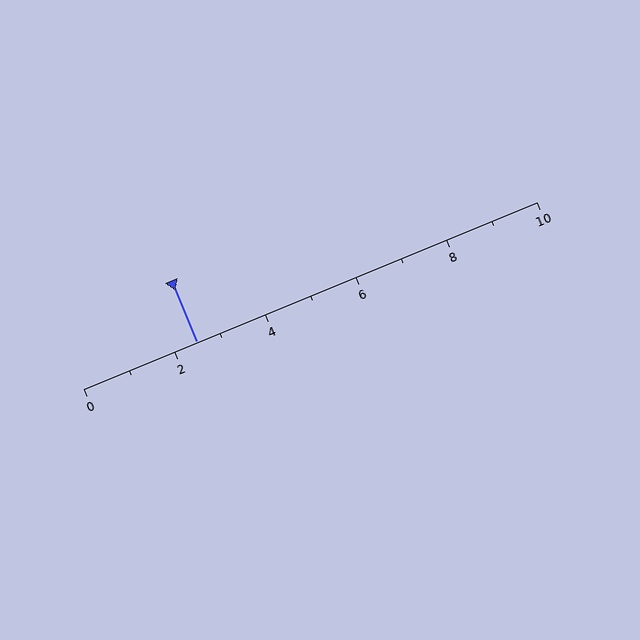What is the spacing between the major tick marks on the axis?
The major ticks are spaced 2 apart.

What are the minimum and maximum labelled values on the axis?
The axis runs from 0 to 10.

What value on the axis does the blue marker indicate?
The marker indicates approximately 2.5.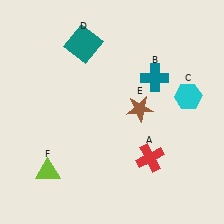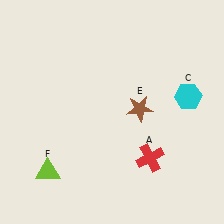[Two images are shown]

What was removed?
The teal cross (B), the teal square (D) were removed in Image 2.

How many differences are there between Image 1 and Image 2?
There are 2 differences between the two images.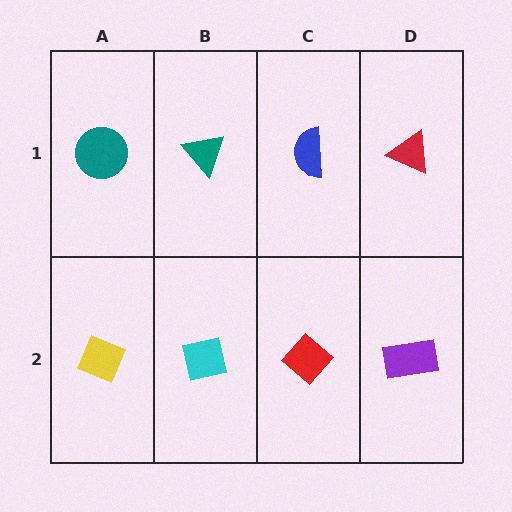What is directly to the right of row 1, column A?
A teal triangle.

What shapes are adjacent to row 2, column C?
A blue semicircle (row 1, column C), a cyan square (row 2, column B), a purple rectangle (row 2, column D).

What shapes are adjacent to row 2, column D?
A red triangle (row 1, column D), a red diamond (row 2, column C).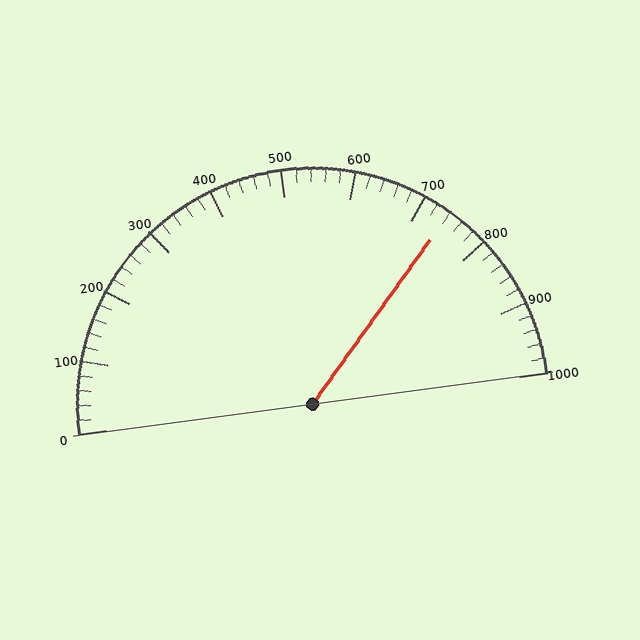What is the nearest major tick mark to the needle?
The nearest major tick mark is 700.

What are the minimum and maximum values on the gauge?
The gauge ranges from 0 to 1000.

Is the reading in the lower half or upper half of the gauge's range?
The reading is in the upper half of the range (0 to 1000).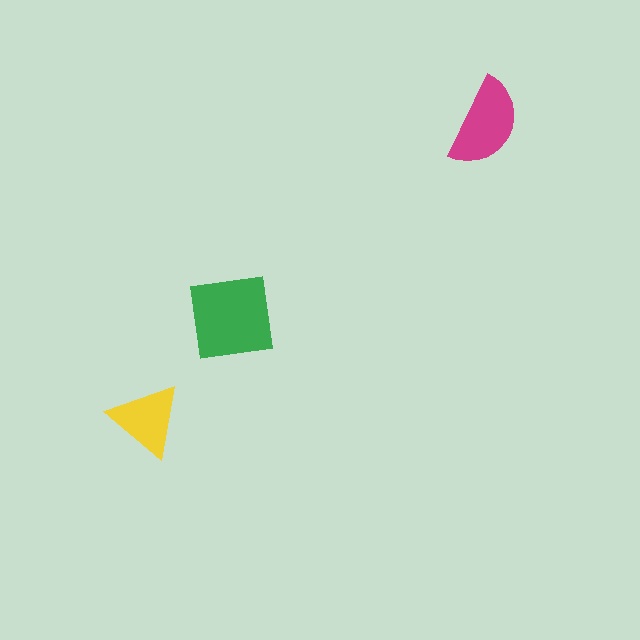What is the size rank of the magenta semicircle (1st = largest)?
2nd.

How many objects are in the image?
There are 3 objects in the image.